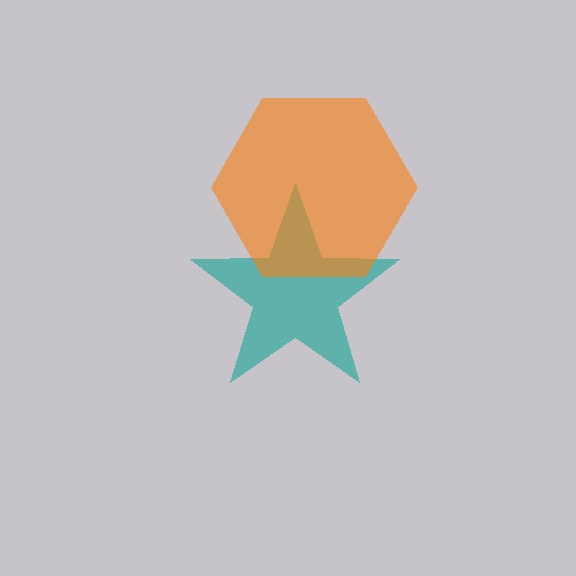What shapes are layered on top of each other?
The layered shapes are: a teal star, an orange hexagon.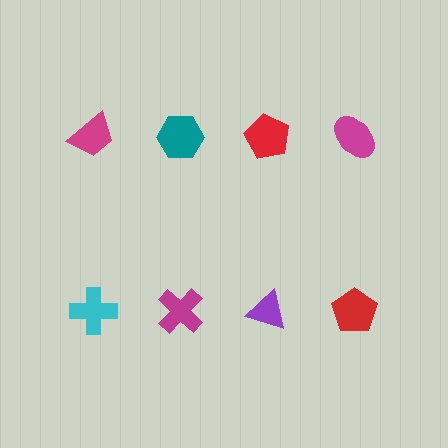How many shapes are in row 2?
4 shapes.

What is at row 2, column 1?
A cyan cross.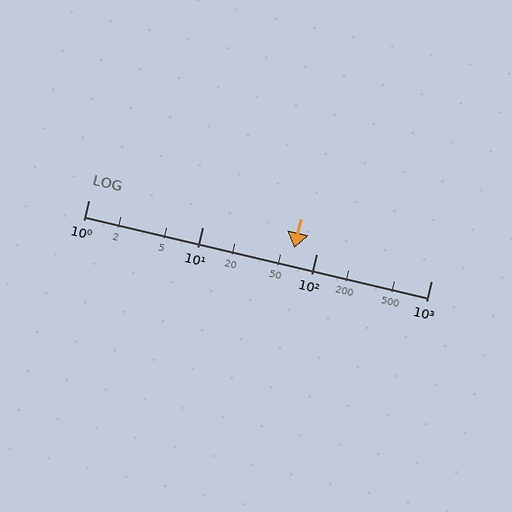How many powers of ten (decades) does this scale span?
The scale spans 3 decades, from 1 to 1000.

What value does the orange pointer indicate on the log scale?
The pointer indicates approximately 63.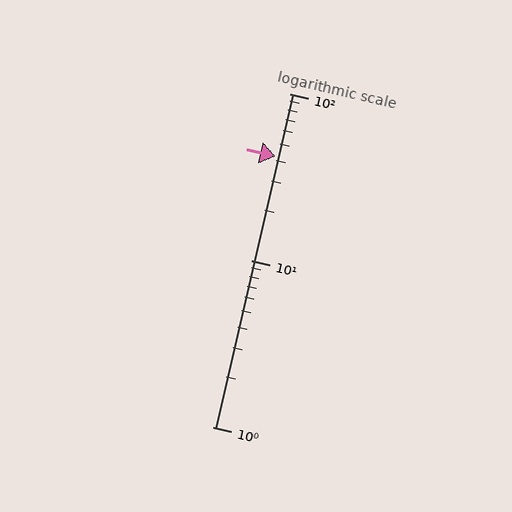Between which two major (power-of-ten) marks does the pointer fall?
The pointer is between 10 and 100.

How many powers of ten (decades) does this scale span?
The scale spans 2 decades, from 1 to 100.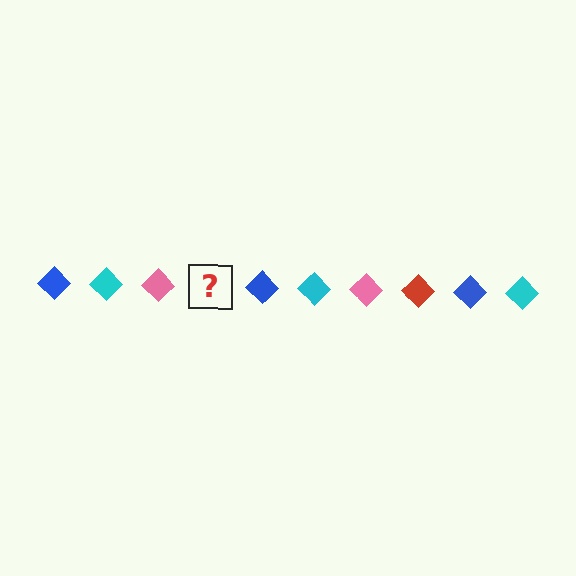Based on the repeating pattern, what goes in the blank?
The blank should be a red diamond.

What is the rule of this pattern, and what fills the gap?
The rule is that the pattern cycles through blue, cyan, pink, red diamonds. The gap should be filled with a red diamond.